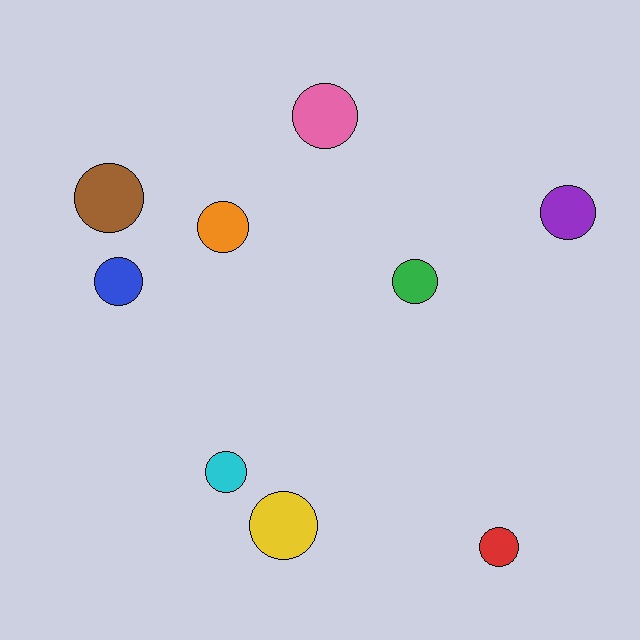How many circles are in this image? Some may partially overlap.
There are 9 circles.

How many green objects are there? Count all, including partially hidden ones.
There is 1 green object.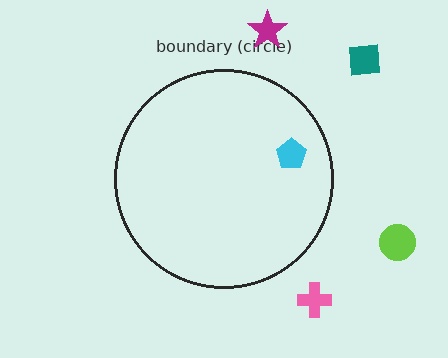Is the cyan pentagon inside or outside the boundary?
Inside.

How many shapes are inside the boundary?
1 inside, 4 outside.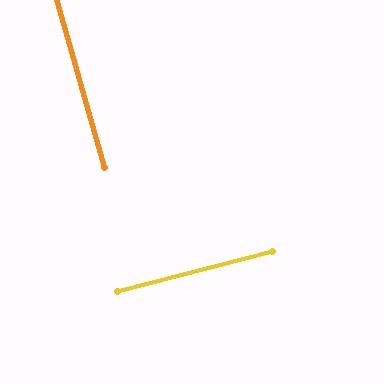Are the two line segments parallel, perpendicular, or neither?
Perpendicular — they meet at approximately 89°.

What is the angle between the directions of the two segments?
Approximately 89 degrees.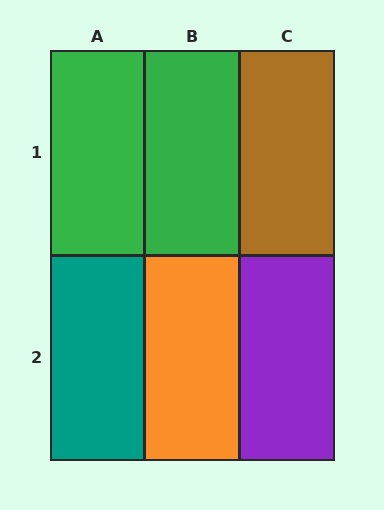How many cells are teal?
1 cell is teal.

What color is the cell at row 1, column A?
Green.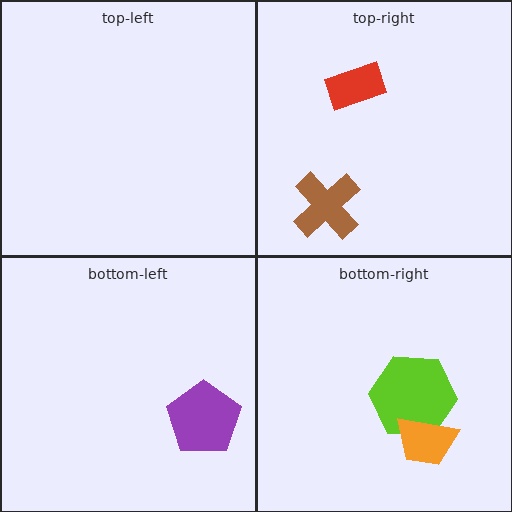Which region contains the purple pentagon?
The bottom-left region.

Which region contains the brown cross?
The top-right region.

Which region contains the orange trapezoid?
The bottom-right region.